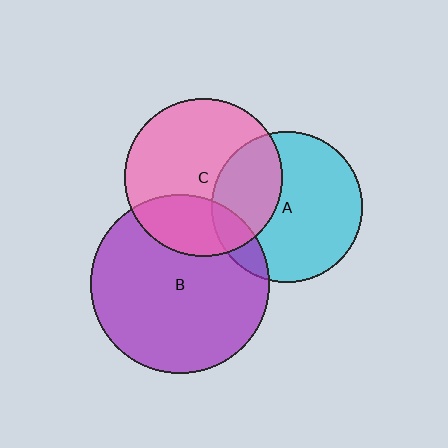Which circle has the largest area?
Circle B (purple).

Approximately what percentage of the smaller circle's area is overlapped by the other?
Approximately 35%.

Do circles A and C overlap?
Yes.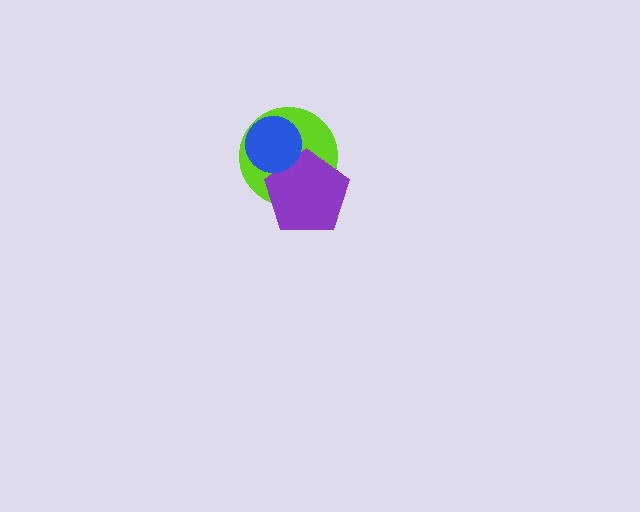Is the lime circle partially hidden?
Yes, it is partially covered by another shape.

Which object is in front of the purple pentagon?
The blue circle is in front of the purple pentagon.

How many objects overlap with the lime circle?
2 objects overlap with the lime circle.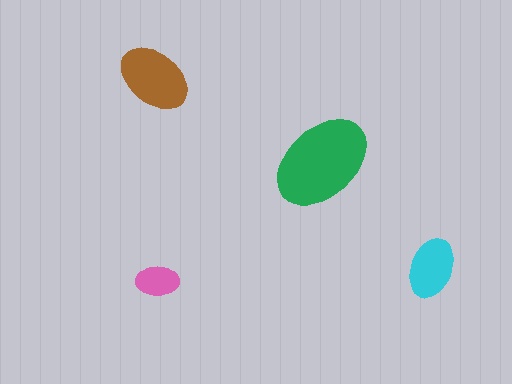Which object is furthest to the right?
The cyan ellipse is rightmost.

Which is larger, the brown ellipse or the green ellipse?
The green one.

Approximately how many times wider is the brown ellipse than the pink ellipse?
About 1.5 times wider.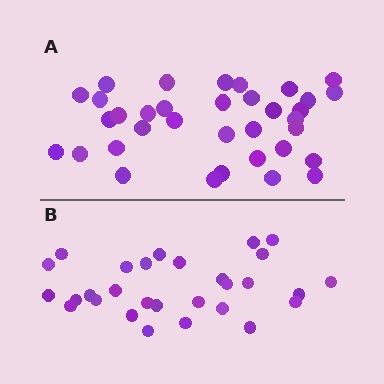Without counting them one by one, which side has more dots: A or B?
Region A (the top region) has more dots.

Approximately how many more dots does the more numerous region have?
Region A has about 6 more dots than region B.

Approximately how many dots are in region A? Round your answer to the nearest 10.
About 40 dots. (The exact count is 35, which rounds to 40.)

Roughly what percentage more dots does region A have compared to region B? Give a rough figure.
About 20% more.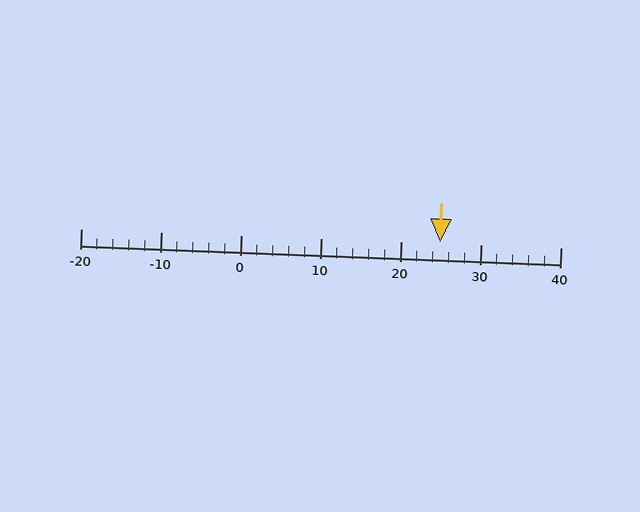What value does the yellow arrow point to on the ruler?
The yellow arrow points to approximately 25.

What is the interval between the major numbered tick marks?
The major tick marks are spaced 10 units apart.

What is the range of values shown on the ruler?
The ruler shows values from -20 to 40.